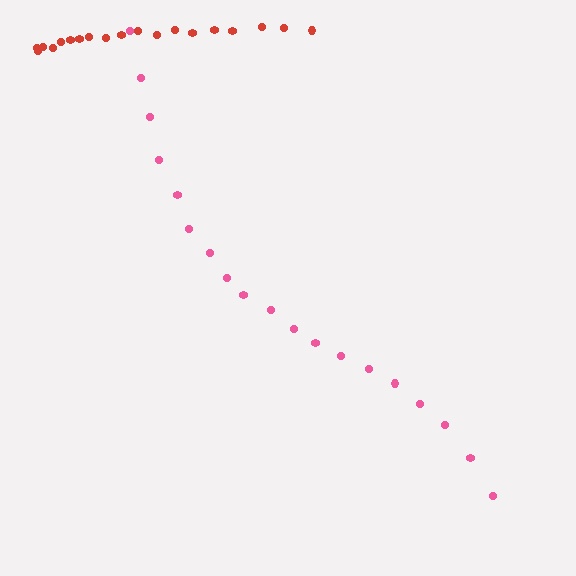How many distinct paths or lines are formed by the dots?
There are 2 distinct paths.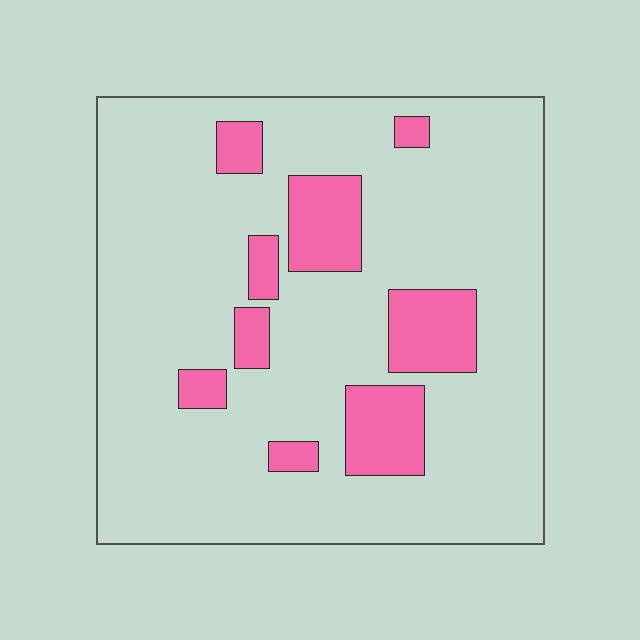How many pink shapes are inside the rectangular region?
9.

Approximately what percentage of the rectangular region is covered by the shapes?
Approximately 15%.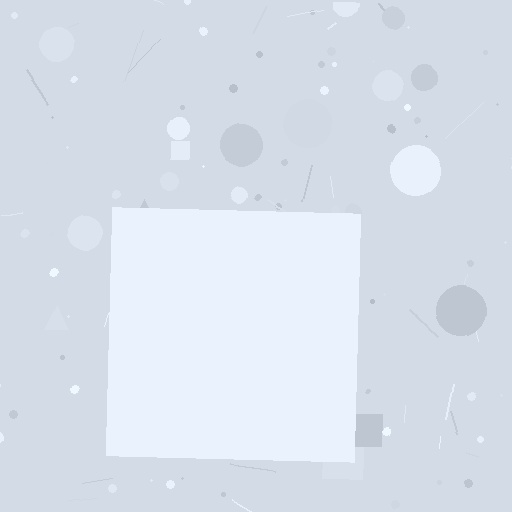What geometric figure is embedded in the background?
A square is embedded in the background.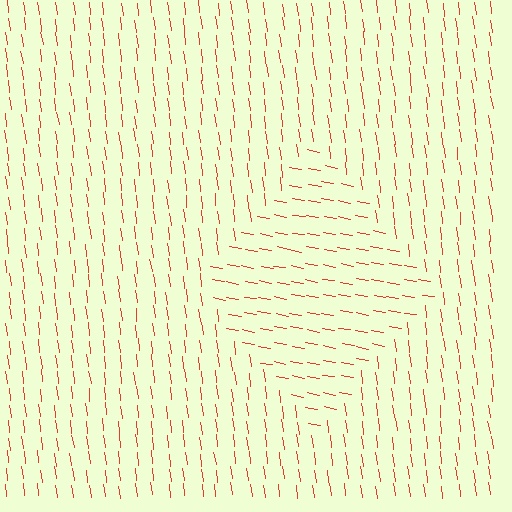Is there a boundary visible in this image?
Yes, there is a texture boundary formed by a change in line orientation.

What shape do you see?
I see a diamond.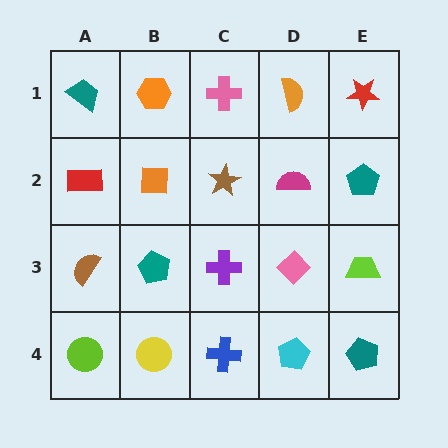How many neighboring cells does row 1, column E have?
2.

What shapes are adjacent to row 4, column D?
A pink diamond (row 3, column D), a blue cross (row 4, column C), a teal pentagon (row 4, column E).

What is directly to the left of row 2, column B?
A red rectangle.